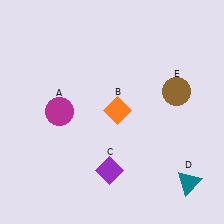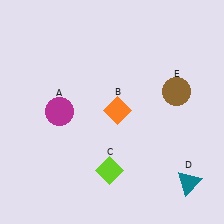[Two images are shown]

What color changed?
The diamond (C) changed from purple in Image 1 to lime in Image 2.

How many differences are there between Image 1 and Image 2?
There is 1 difference between the two images.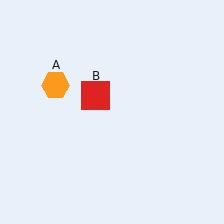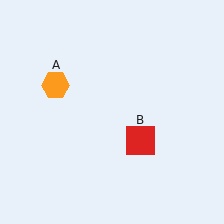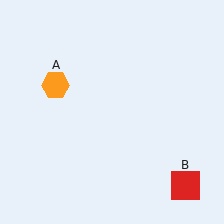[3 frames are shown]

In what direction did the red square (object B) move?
The red square (object B) moved down and to the right.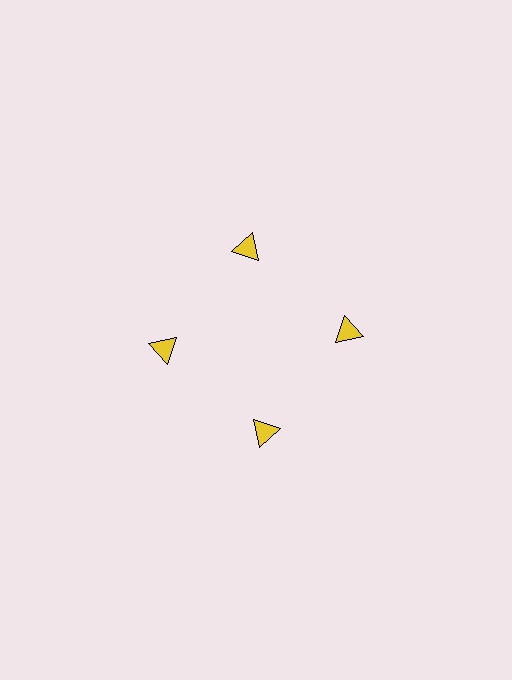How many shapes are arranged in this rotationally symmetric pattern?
There are 4 shapes, arranged in 4 groups of 1.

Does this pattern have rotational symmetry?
Yes, this pattern has 4-fold rotational symmetry. It looks the same after rotating 90 degrees around the center.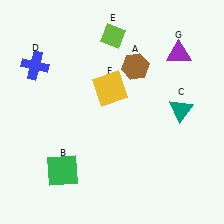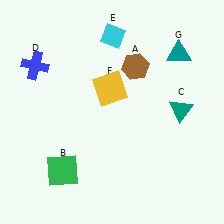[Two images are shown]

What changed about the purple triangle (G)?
In Image 1, G is purple. In Image 2, it changed to teal.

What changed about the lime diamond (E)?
In Image 1, E is lime. In Image 2, it changed to cyan.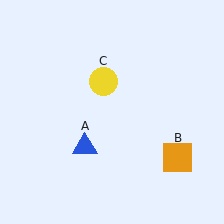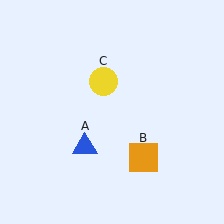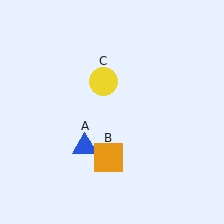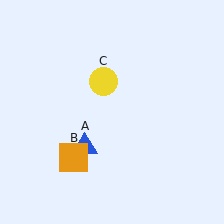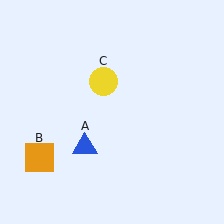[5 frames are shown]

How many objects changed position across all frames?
1 object changed position: orange square (object B).